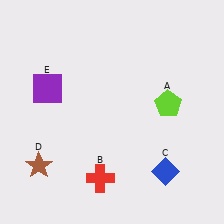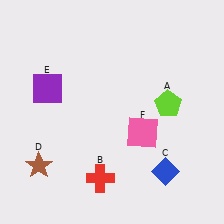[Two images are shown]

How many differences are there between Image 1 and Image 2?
There is 1 difference between the two images.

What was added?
A pink square (F) was added in Image 2.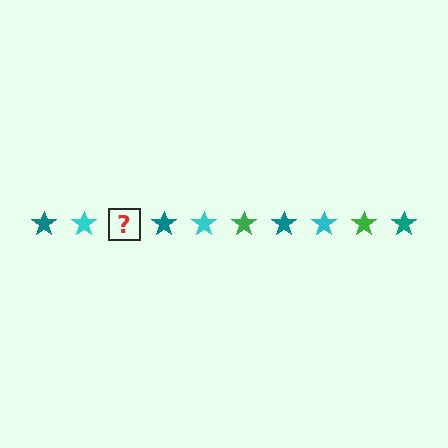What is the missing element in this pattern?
The missing element is a green star.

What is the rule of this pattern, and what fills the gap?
The rule is that the pattern cycles through teal, cyan, green stars. The gap should be filled with a green star.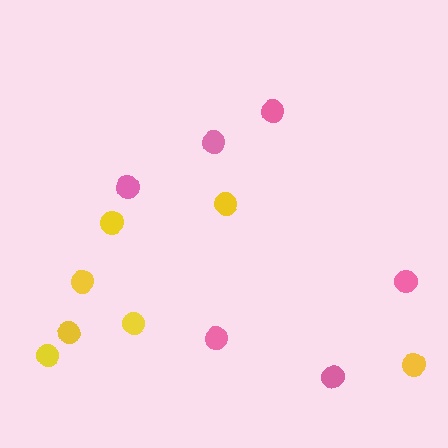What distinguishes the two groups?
There are 2 groups: one group of pink circles (6) and one group of yellow circles (7).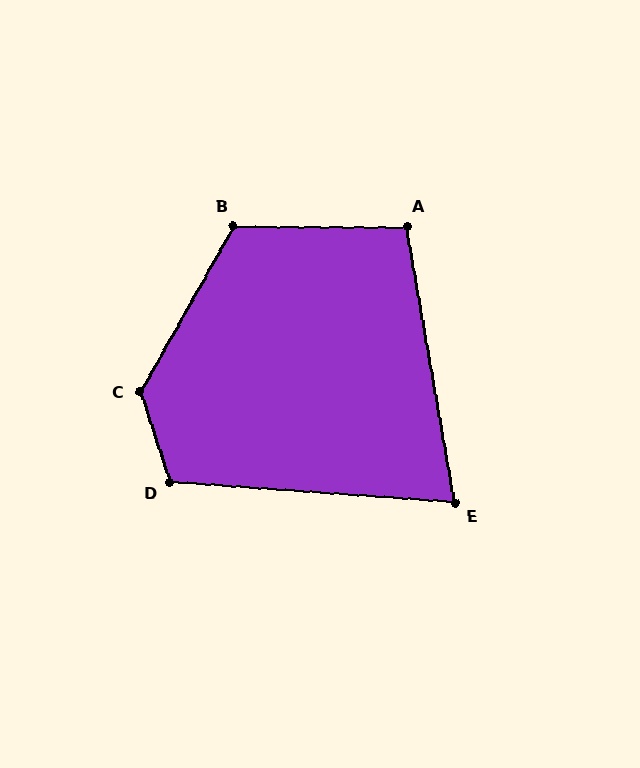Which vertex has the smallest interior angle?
E, at approximately 76 degrees.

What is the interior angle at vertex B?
Approximately 119 degrees (obtuse).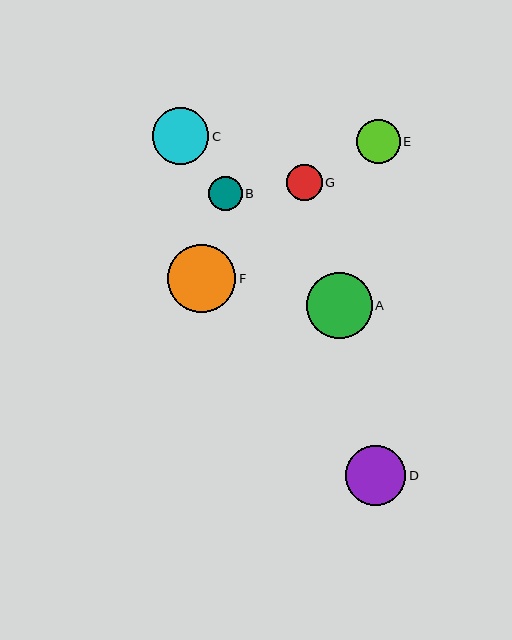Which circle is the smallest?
Circle B is the smallest with a size of approximately 34 pixels.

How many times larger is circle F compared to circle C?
Circle F is approximately 1.2 times the size of circle C.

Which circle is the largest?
Circle F is the largest with a size of approximately 68 pixels.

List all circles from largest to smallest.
From largest to smallest: F, A, D, C, E, G, B.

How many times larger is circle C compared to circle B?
Circle C is approximately 1.7 times the size of circle B.